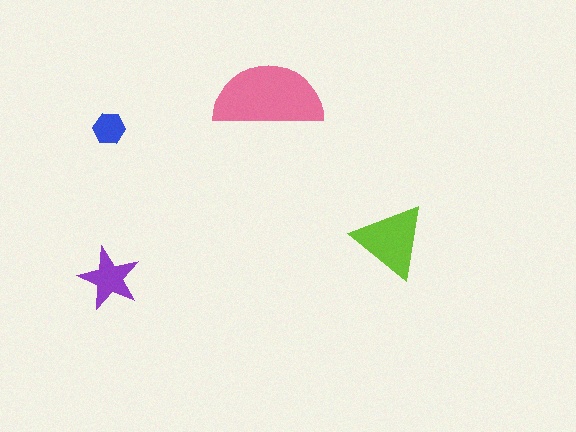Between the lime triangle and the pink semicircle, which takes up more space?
The pink semicircle.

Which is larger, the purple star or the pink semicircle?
The pink semicircle.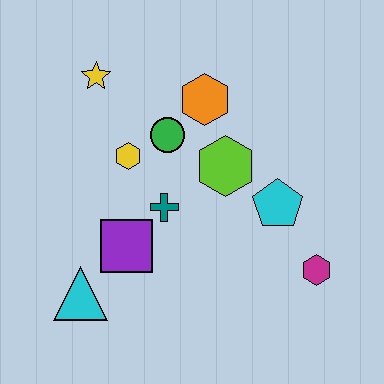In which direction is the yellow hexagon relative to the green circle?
The yellow hexagon is to the left of the green circle.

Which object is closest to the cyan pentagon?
The lime hexagon is closest to the cyan pentagon.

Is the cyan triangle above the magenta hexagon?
No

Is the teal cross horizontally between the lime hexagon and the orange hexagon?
No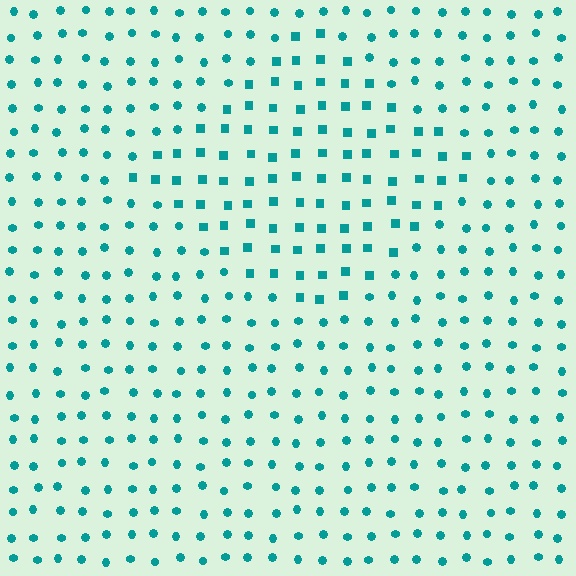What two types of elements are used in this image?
The image uses squares inside the diamond region and circles outside it.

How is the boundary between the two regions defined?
The boundary is defined by a change in element shape: squares inside vs. circles outside. All elements share the same color and spacing.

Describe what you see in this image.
The image is filled with small teal elements arranged in a uniform grid. A diamond-shaped region contains squares, while the surrounding area contains circles. The boundary is defined purely by the change in element shape.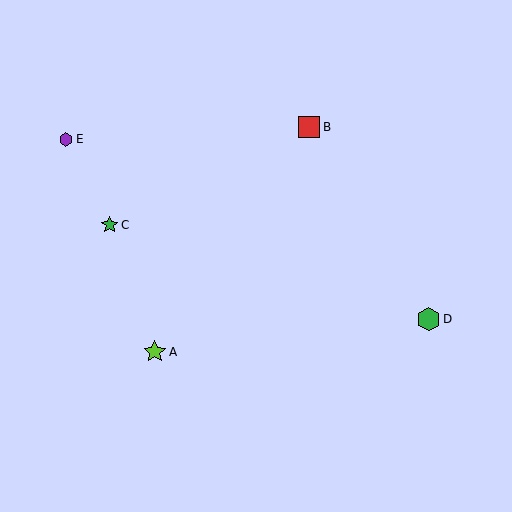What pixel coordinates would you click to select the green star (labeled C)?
Click at (110, 225) to select the green star C.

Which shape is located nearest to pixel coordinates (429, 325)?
The green hexagon (labeled D) at (428, 319) is nearest to that location.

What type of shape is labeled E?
Shape E is a purple hexagon.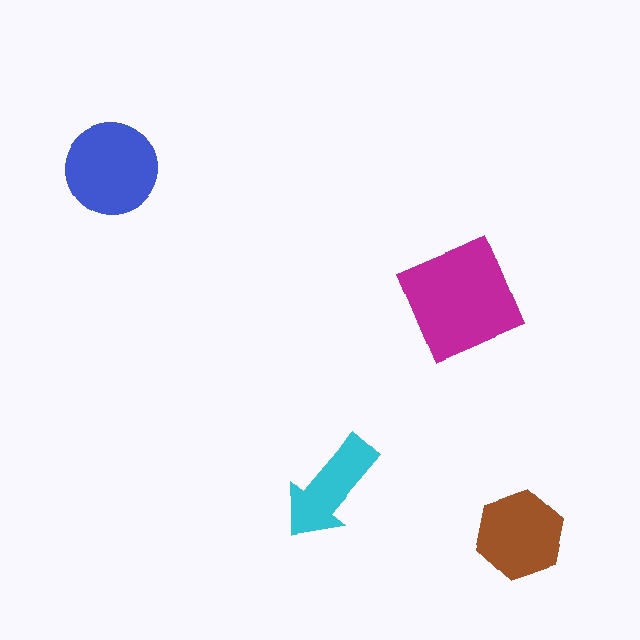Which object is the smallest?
The cyan arrow.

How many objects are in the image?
There are 4 objects in the image.